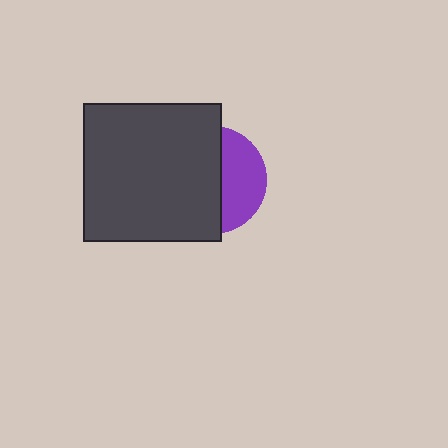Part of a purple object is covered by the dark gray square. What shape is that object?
It is a circle.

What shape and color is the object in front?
The object in front is a dark gray square.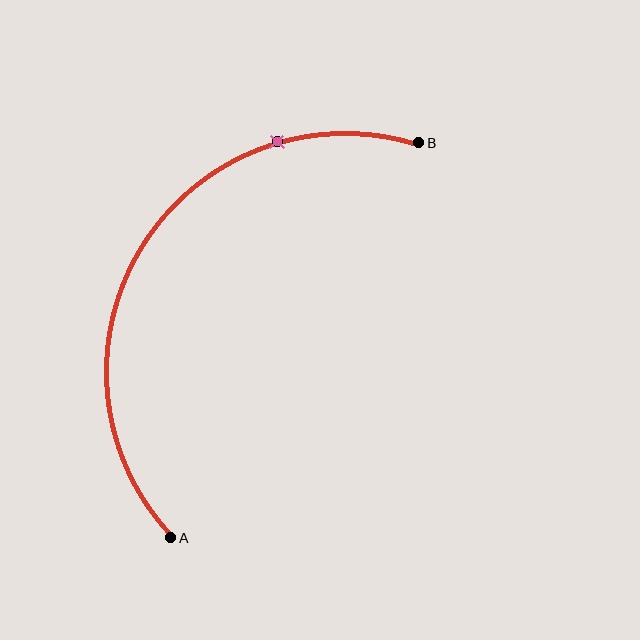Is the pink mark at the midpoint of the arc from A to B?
No. The pink mark lies on the arc but is closer to endpoint B. The arc midpoint would be at the point on the curve equidistant along the arc from both A and B.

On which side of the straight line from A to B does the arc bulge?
The arc bulges to the left of the straight line connecting A and B.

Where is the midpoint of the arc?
The arc midpoint is the point on the curve farthest from the straight line joining A and B. It sits to the left of that line.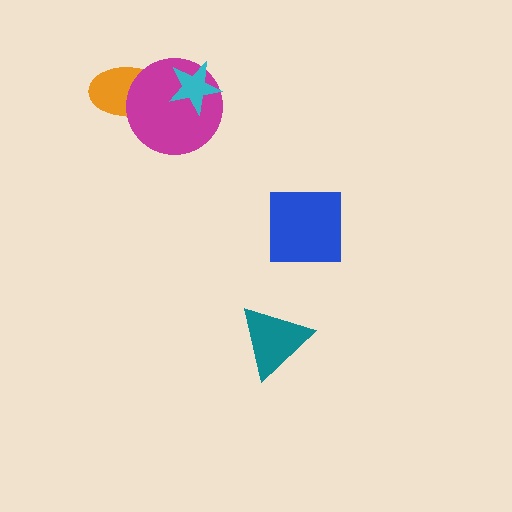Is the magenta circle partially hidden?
Yes, it is partially covered by another shape.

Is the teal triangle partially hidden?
No, no other shape covers it.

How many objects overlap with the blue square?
0 objects overlap with the blue square.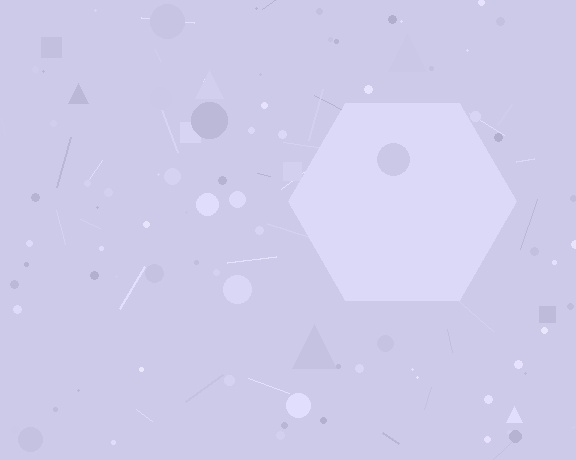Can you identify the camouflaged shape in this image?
The camouflaged shape is a hexagon.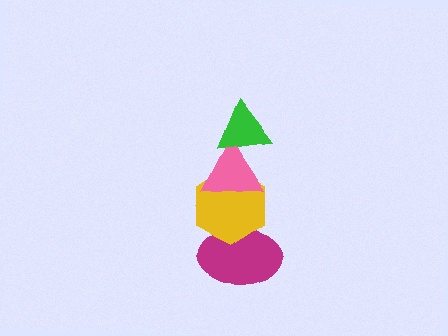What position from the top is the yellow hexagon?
The yellow hexagon is 3rd from the top.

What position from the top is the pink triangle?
The pink triangle is 2nd from the top.